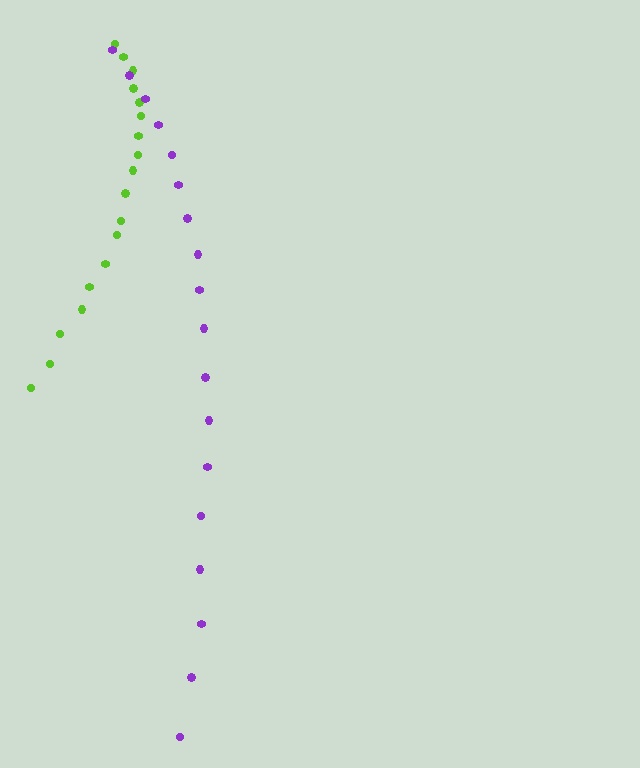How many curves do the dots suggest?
There are 2 distinct paths.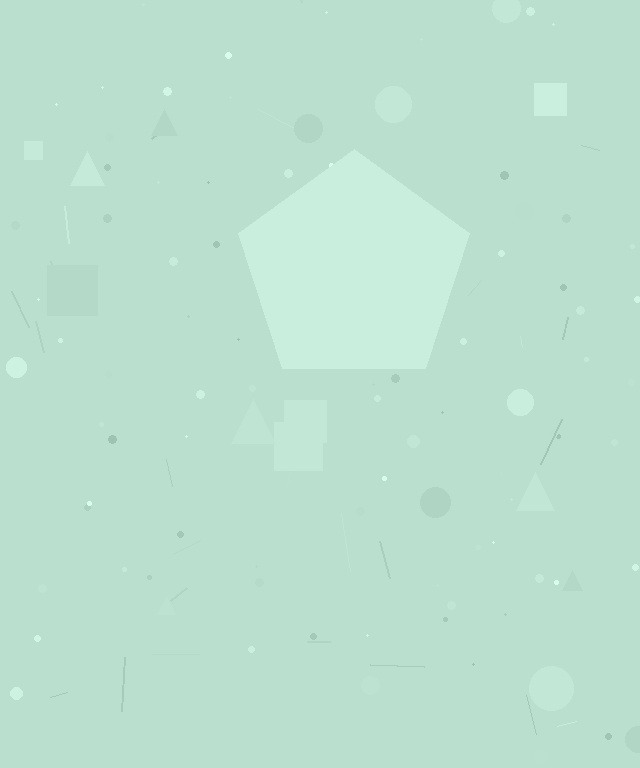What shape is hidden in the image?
A pentagon is hidden in the image.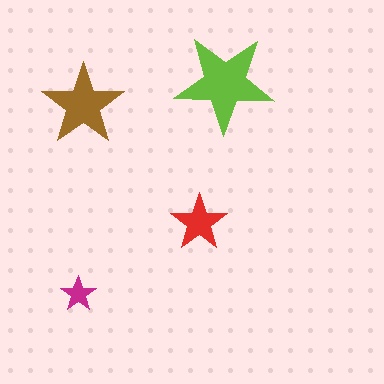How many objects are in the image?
There are 4 objects in the image.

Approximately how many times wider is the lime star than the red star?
About 2 times wider.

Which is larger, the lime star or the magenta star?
The lime one.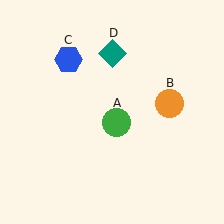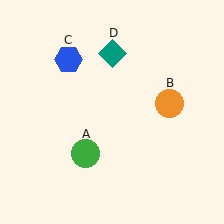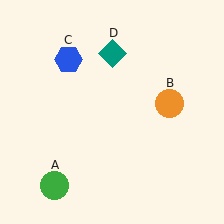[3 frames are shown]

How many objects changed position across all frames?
1 object changed position: green circle (object A).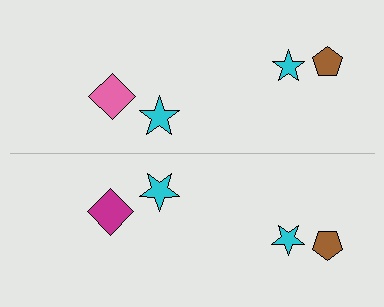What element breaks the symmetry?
The magenta diamond on the bottom side breaks the symmetry — its mirror counterpart is pink.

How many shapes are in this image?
There are 8 shapes in this image.